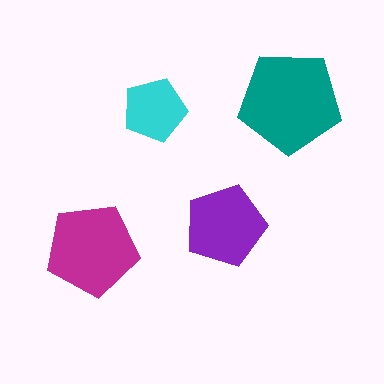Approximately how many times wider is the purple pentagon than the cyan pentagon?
About 1.5 times wider.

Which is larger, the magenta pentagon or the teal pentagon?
The teal one.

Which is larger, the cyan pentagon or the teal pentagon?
The teal one.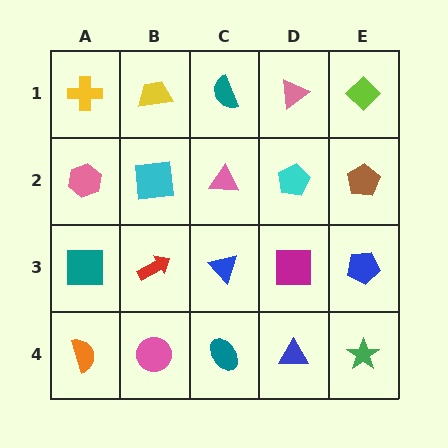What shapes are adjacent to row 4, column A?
A teal square (row 3, column A), a pink circle (row 4, column B).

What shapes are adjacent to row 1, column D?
A cyan pentagon (row 2, column D), a teal semicircle (row 1, column C), a lime diamond (row 1, column E).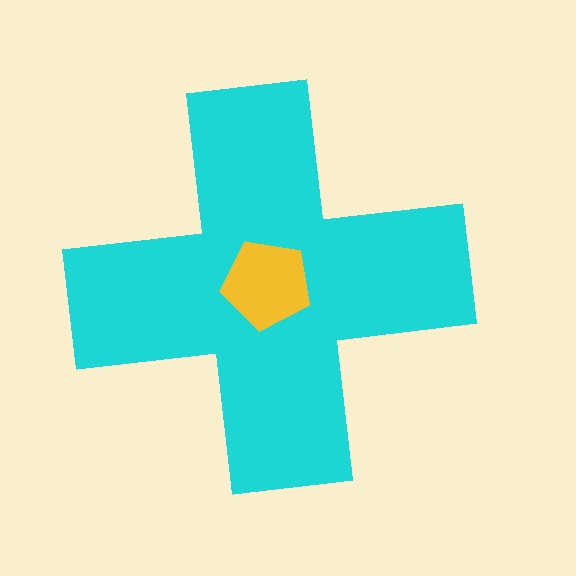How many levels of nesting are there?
2.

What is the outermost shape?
The cyan cross.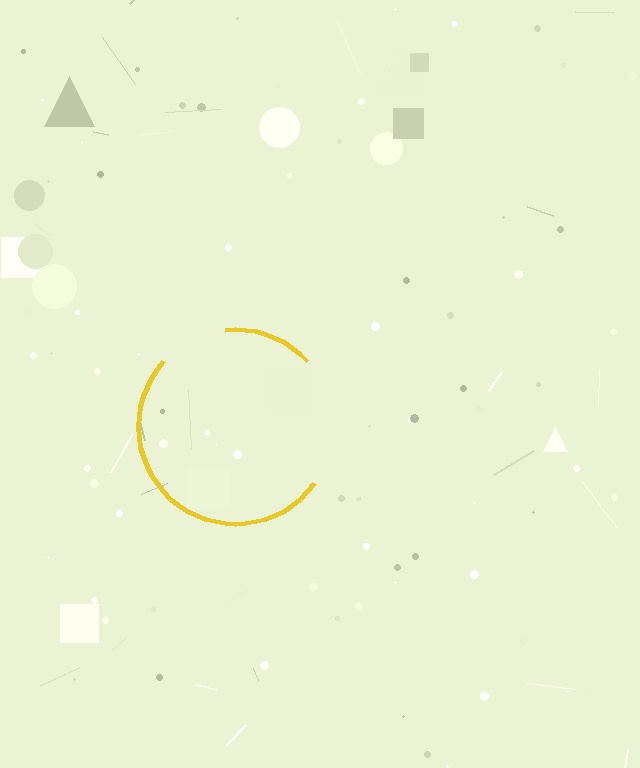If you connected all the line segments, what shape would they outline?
They would outline a circle.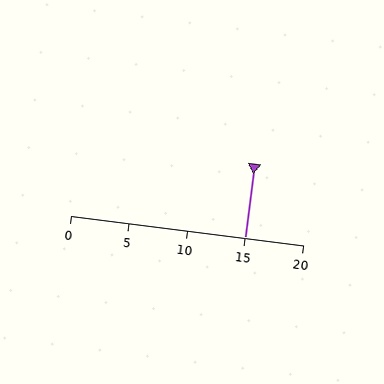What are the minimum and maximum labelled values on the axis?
The axis runs from 0 to 20.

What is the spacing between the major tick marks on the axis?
The major ticks are spaced 5 apart.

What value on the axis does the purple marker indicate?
The marker indicates approximately 15.